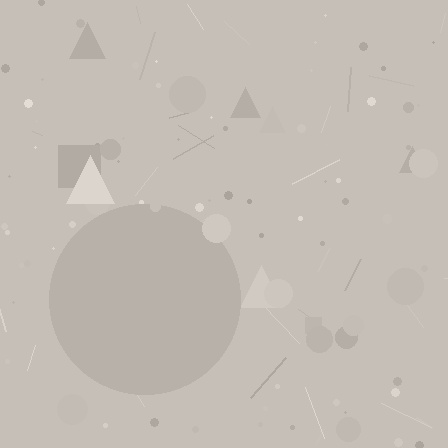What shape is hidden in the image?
A circle is hidden in the image.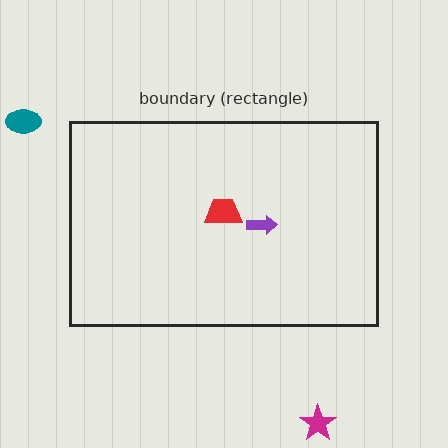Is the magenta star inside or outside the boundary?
Outside.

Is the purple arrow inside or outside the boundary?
Inside.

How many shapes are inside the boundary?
2 inside, 2 outside.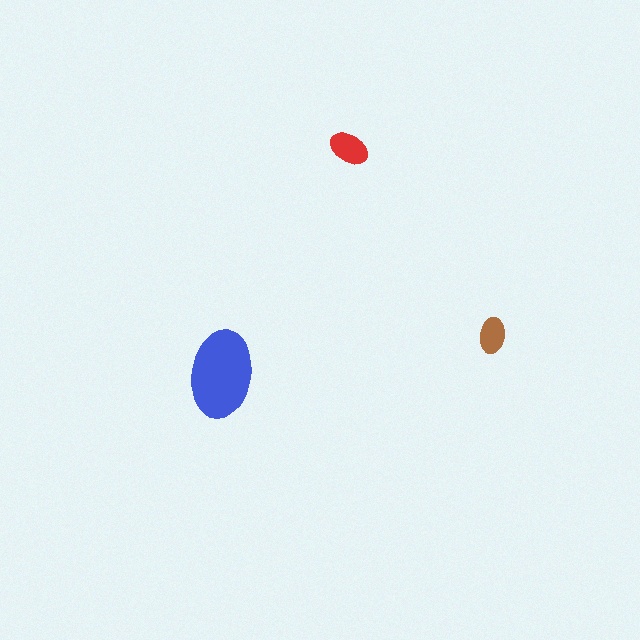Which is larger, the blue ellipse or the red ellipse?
The blue one.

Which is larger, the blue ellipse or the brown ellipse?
The blue one.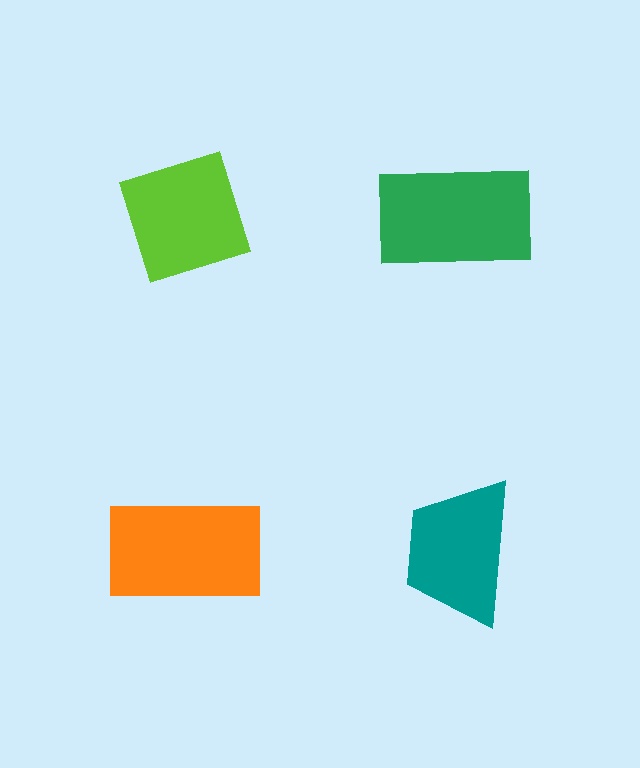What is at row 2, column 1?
An orange rectangle.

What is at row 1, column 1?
A lime diamond.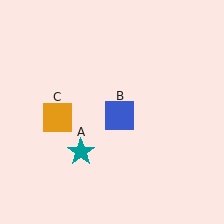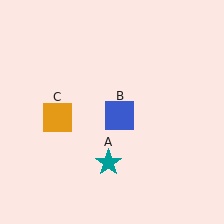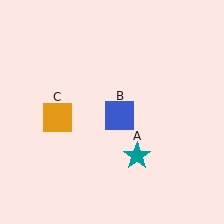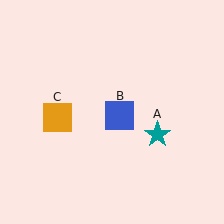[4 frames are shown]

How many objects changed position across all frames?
1 object changed position: teal star (object A).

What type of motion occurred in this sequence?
The teal star (object A) rotated counterclockwise around the center of the scene.